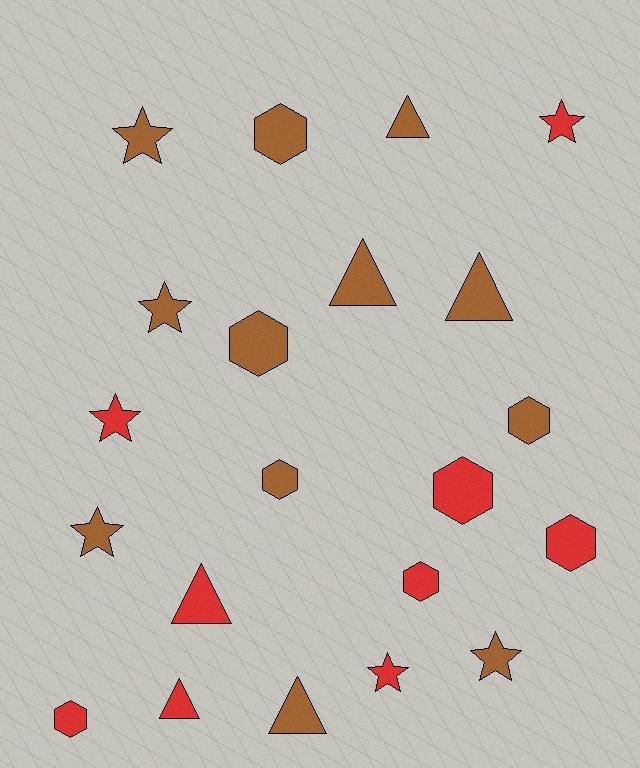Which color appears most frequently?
Brown, with 12 objects.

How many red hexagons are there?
There are 4 red hexagons.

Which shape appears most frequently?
Hexagon, with 8 objects.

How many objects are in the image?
There are 21 objects.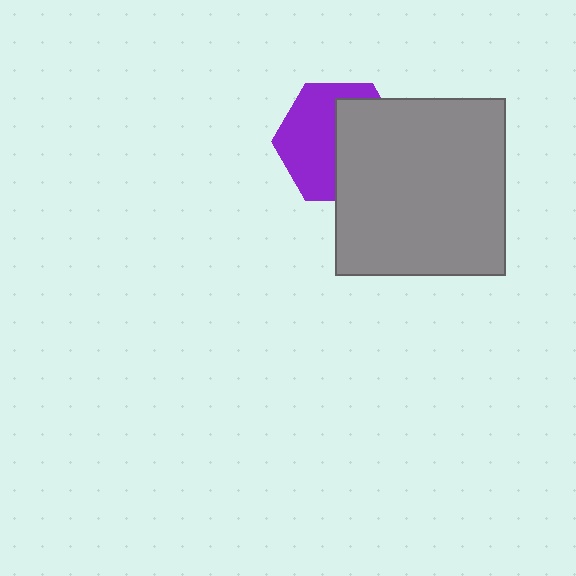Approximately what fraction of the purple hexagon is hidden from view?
Roughly 48% of the purple hexagon is hidden behind the gray rectangle.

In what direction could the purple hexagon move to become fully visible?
The purple hexagon could move left. That would shift it out from behind the gray rectangle entirely.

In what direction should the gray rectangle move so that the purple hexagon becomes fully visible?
The gray rectangle should move right. That is the shortest direction to clear the overlap and leave the purple hexagon fully visible.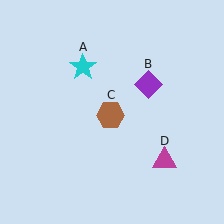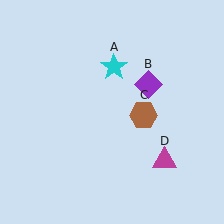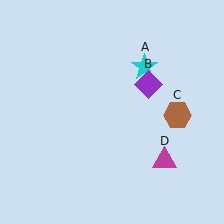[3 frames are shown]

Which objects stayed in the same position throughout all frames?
Purple diamond (object B) and magenta triangle (object D) remained stationary.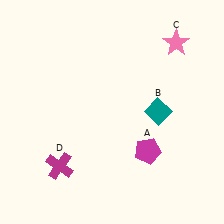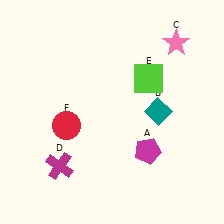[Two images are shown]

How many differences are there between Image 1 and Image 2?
There are 2 differences between the two images.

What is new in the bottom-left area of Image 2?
A red circle (F) was added in the bottom-left area of Image 2.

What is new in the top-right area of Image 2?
A lime square (E) was added in the top-right area of Image 2.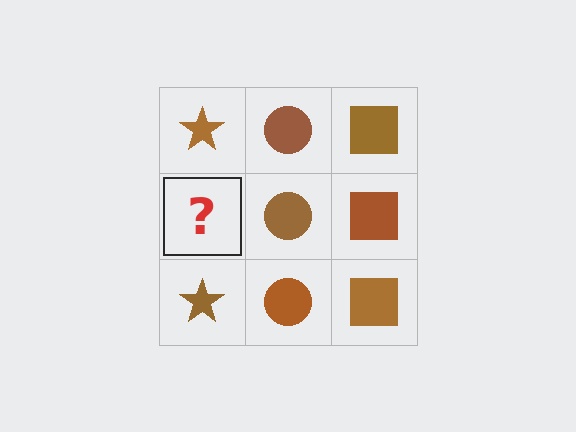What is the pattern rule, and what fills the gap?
The rule is that each column has a consistent shape. The gap should be filled with a brown star.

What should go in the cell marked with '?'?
The missing cell should contain a brown star.